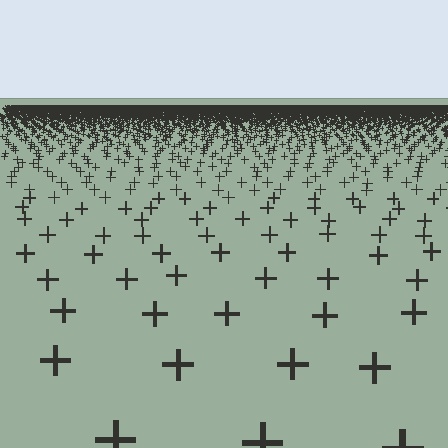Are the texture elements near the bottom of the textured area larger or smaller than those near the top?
Larger. Near the bottom, elements are closer to the viewer and appear at a bigger on-screen size.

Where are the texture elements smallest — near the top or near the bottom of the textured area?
Near the top.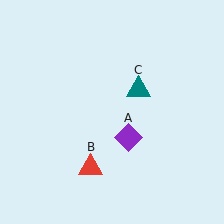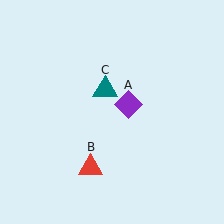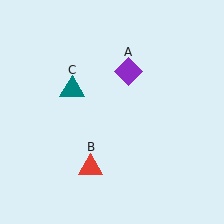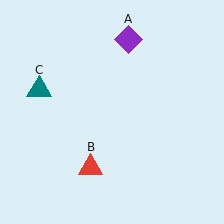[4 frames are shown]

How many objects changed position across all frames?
2 objects changed position: purple diamond (object A), teal triangle (object C).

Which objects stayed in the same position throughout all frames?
Red triangle (object B) remained stationary.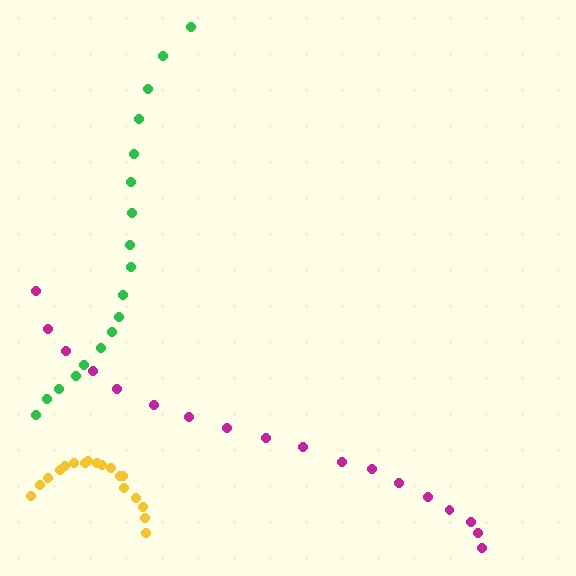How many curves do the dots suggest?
There are 3 distinct paths.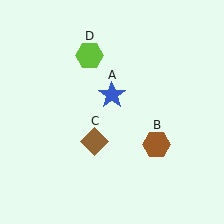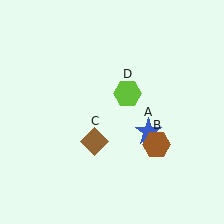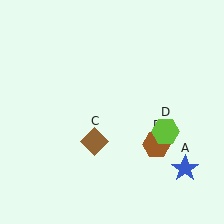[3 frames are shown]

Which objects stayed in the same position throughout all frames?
Brown hexagon (object B) and brown diamond (object C) remained stationary.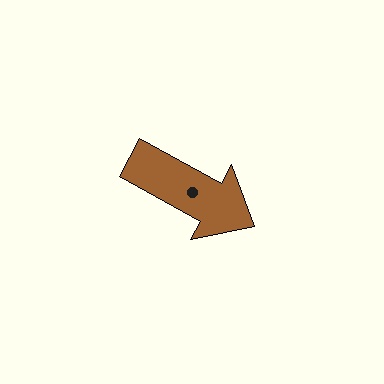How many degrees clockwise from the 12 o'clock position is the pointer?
Approximately 119 degrees.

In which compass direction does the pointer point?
Southeast.